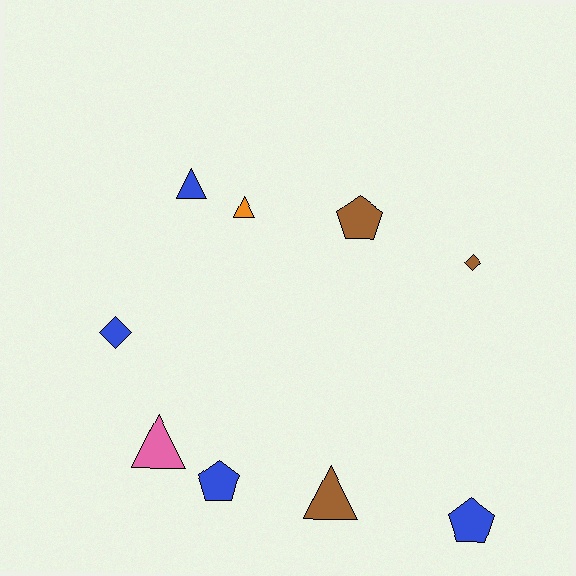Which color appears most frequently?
Blue, with 4 objects.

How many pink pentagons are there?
There are no pink pentagons.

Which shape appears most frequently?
Triangle, with 4 objects.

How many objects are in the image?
There are 9 objects.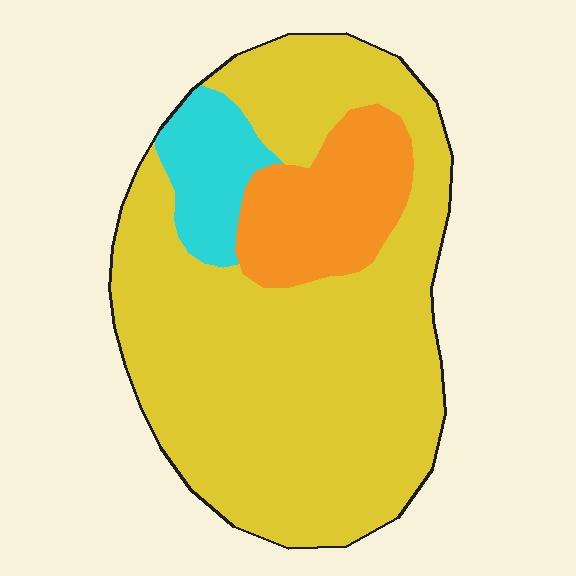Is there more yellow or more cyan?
Yellow.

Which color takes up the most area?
Yellow, at roughly 75%.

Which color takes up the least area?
Cyan, at roughly 10%.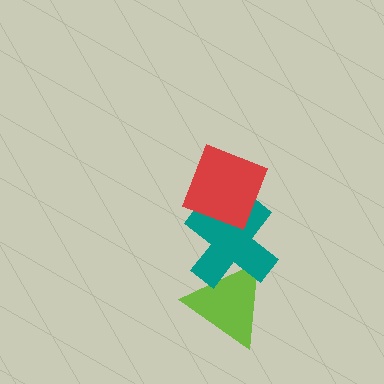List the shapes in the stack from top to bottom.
From top to bottom: the red diamond, the teal cross, the lime triangle.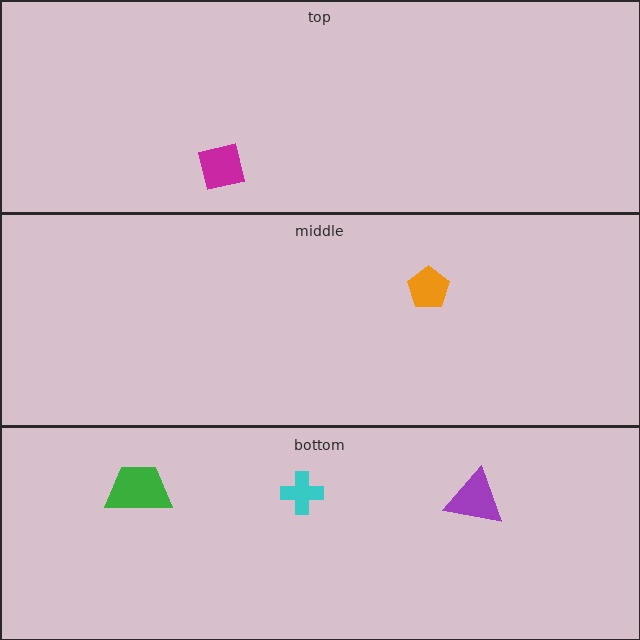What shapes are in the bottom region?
The cyan cross, the purple triangle, the green trapezoid.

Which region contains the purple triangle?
The bottom region.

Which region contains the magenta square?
The top region.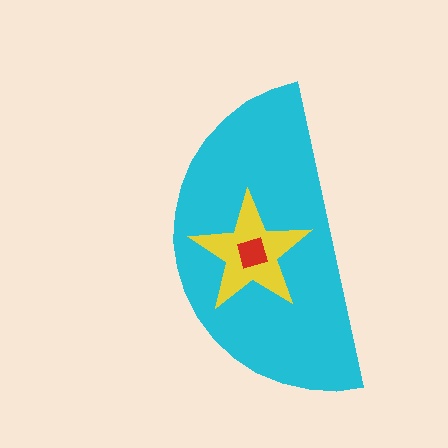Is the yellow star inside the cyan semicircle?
Yes.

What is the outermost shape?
The cyan semicircle.